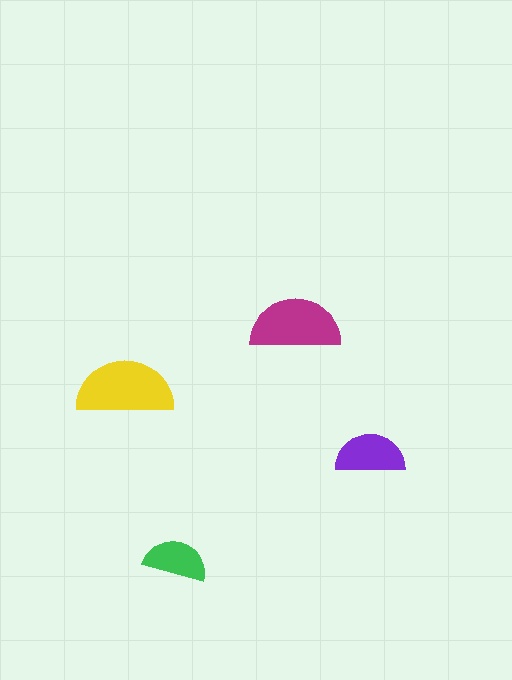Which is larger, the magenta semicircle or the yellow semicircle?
The yellow one.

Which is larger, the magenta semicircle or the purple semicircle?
The magenta one.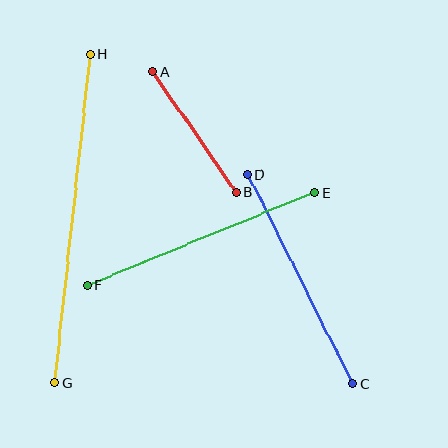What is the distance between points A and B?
The distance is approximately 146 pixels.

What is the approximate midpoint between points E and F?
The midpoint is at approximately (201, 239) pixels.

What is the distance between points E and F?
The distance is approximately 246 pixels.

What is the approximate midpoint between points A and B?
The midpoint is at approximately (194, 132) pixels.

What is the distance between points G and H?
The distance is approximately 331 pixels.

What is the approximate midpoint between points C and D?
The midpoint is at approximately (300, 279) pixels.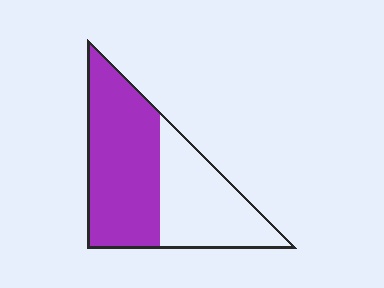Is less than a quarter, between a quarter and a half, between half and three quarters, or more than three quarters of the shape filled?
Between half and three quarters.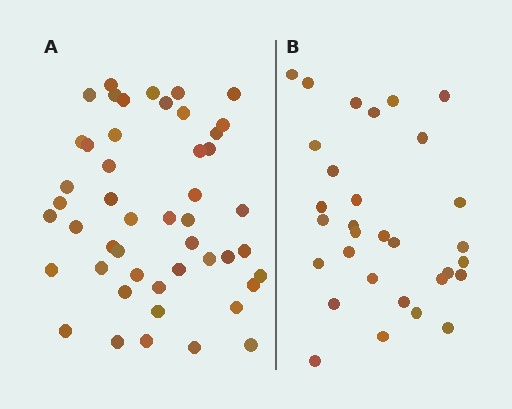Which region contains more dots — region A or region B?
Region A (the left region) has more dots.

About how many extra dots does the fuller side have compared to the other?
Region A has approximately 15 more dots than region B.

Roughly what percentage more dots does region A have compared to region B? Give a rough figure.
About 55% more.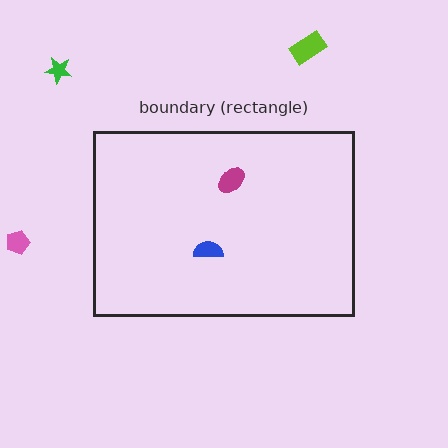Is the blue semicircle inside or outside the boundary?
Inside.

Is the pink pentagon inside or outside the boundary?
Outside.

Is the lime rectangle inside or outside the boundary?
Outside.